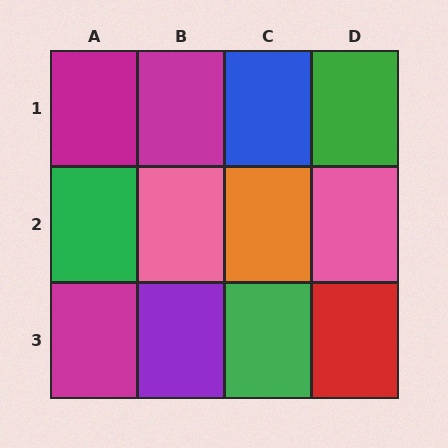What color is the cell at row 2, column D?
Pink.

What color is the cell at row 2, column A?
Green.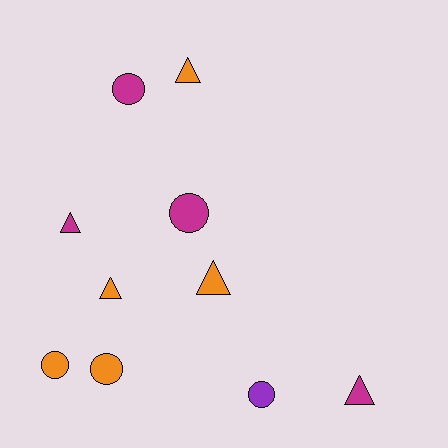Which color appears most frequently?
Orange, with 5 objects.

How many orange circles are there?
There are 2 orange circles.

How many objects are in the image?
There are 10 objects.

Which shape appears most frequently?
Triangle, with 5 objects.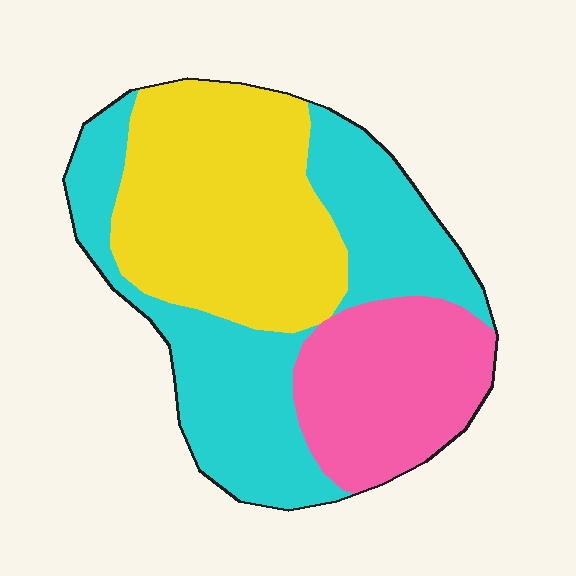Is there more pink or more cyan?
Cyan.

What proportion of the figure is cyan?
Cyan takes up about two fifths (2/5) of the figure.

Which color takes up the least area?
Pink, at roughly 25%.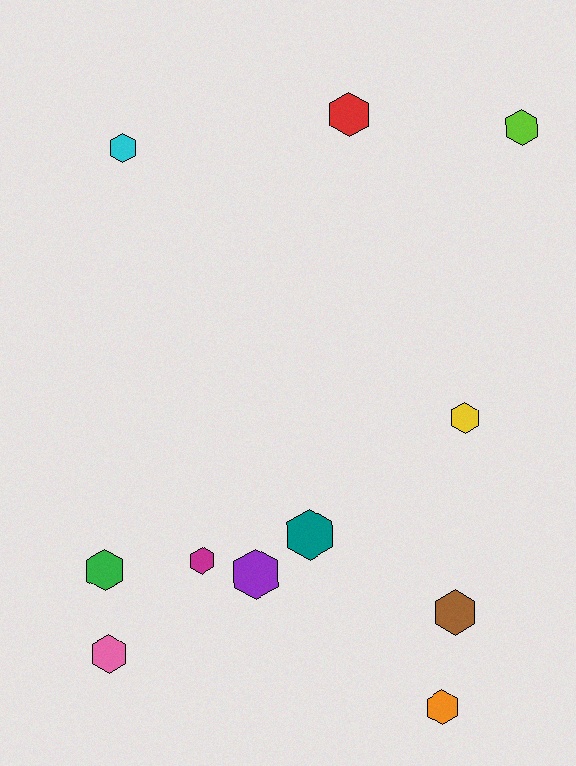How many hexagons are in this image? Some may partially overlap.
There are 11 hexagons.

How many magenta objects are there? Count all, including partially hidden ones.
There is 1 magenta object.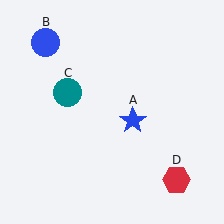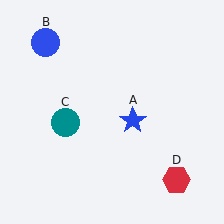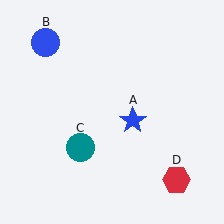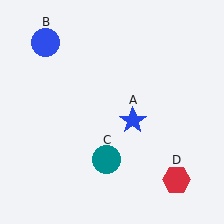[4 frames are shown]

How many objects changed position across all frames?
1 object changed position: teal circle (object C).